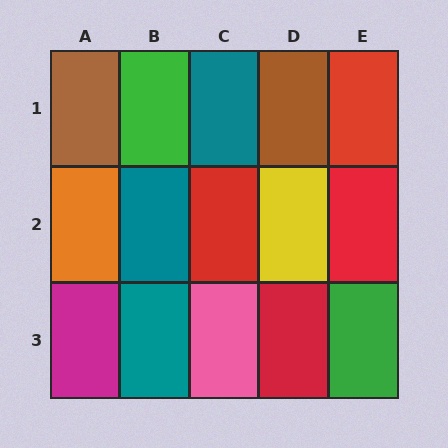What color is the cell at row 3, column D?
Red.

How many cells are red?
4 cells are red.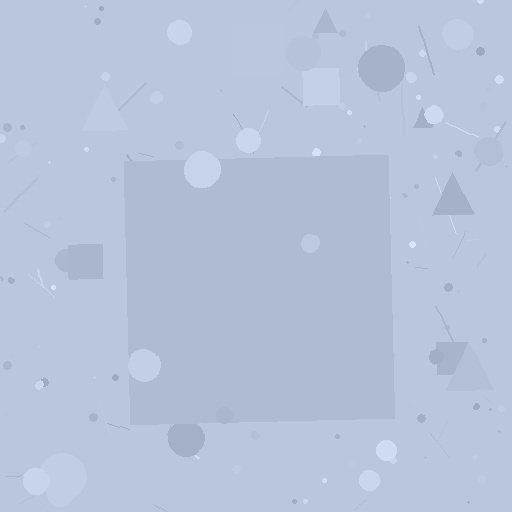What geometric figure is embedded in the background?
A square is embedded in the background.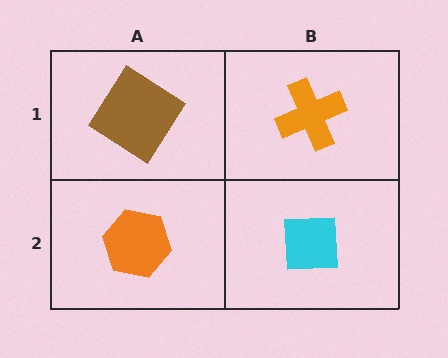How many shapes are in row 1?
2 shapes.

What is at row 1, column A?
A brown diamond.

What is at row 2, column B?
A cyan square.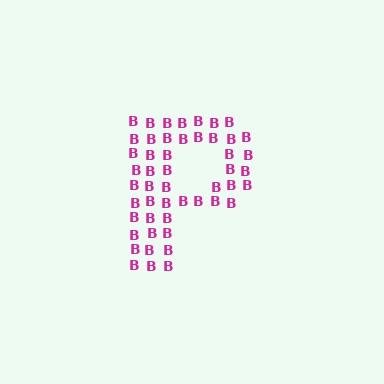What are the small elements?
The small elements are letter B's.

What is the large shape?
The large shape is the letter P.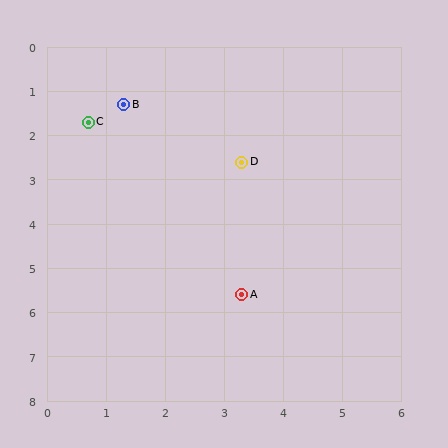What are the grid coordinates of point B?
Point B is at approximately (1.3, 1.3).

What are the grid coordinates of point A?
Point A is at approximately (3.3, 5.6).